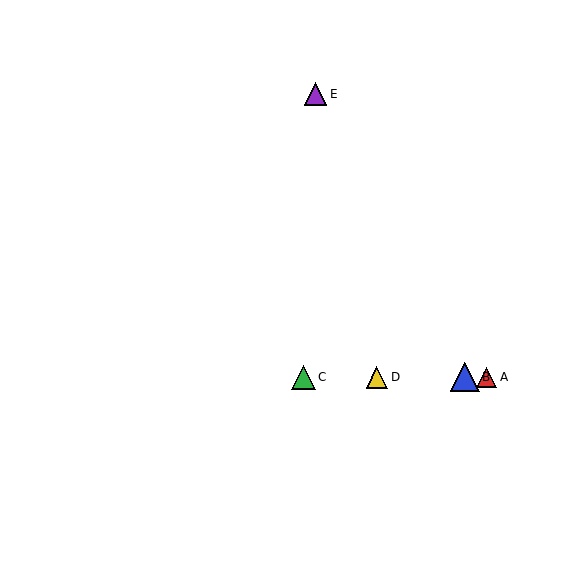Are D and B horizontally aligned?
Yes, both are at y≈377.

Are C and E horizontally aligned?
No, C is at y≈377 and E is at y≈94.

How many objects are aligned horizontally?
4 objects (A, B, C, D) are aligned horizontally.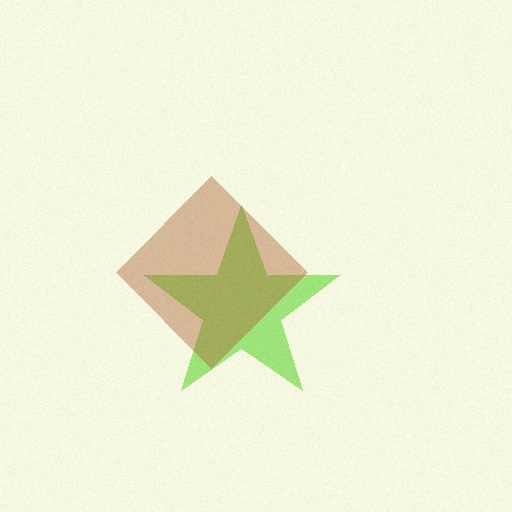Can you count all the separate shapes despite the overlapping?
Yes, there are 2 separate shapes.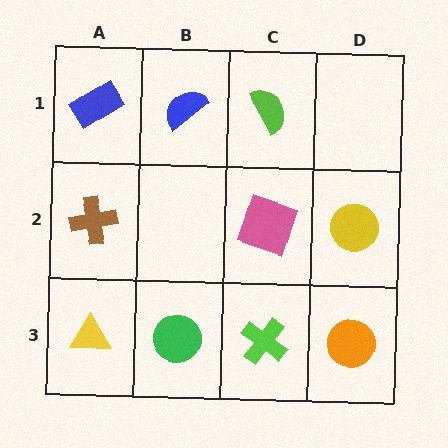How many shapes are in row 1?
3 shapes.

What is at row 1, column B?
A blue semicircle.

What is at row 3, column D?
An orange circle.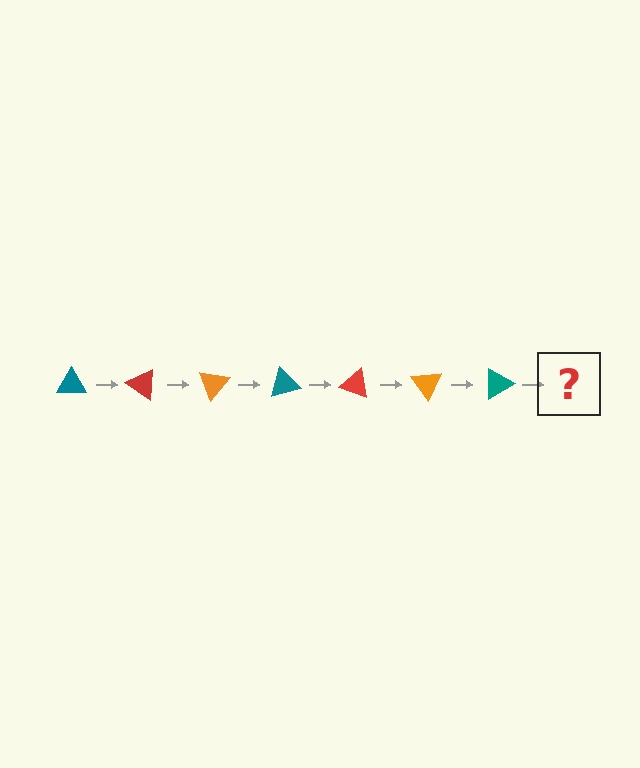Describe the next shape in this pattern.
It should be a red triangle, rotated 245 degrees from the start.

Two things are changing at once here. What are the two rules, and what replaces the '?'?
The two rules are that it rotates 35 degrees each step and the color cycles through teal, red, and orange. The '?' should be a red triangle, rotated 245 degrees from the start.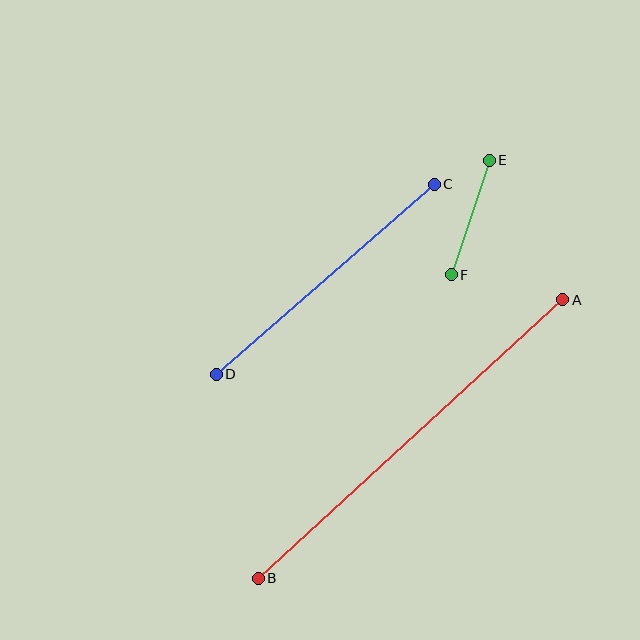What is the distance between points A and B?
The distance is approximately 412 pixels.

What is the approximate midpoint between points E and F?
The midpoint is at approximately (470, 218) pixels.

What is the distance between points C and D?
The distance is approximately 289 pixels.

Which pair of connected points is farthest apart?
Points A and B are farthest apart.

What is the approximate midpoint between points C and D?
The midpoint is at approximately (325, 279) pixels.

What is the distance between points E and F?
The distance is approximately 120 pixels.